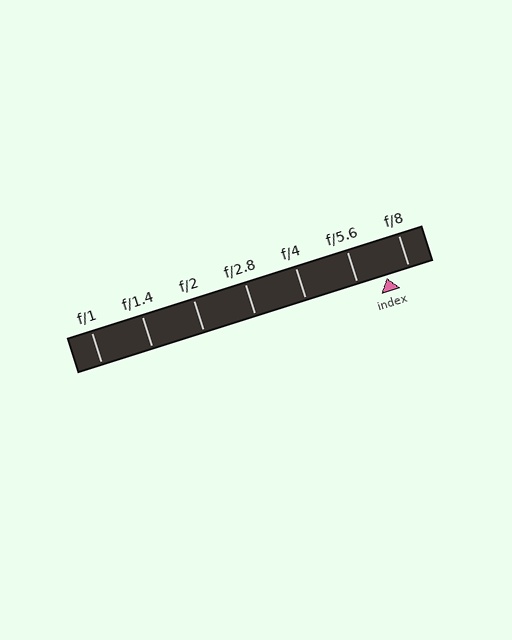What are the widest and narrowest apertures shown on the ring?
The widest aperture shown is f/1 and the narrowest is f/8.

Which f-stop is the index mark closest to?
The index mark is closest to f/8.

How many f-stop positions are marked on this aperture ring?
There are 7 f-stop positions marked.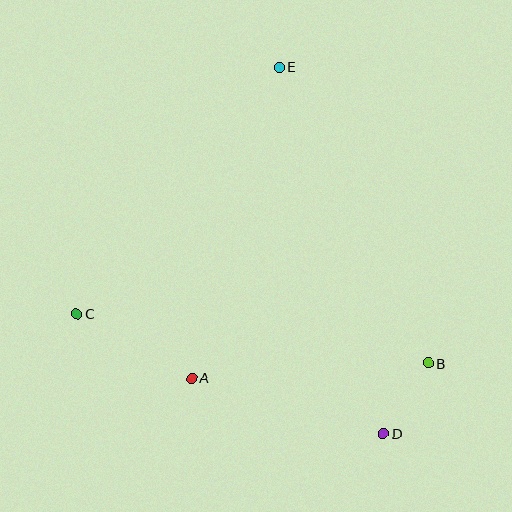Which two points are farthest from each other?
Points D and E are farthest from each other.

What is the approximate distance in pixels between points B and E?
The distance between B and E is approximately 332 pixels.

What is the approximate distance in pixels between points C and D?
The distance between C and D is approximately 330 pixels.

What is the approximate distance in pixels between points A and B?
The distance between A and B is approximately 237 pixels.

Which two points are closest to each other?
Points B and D are closest to each other.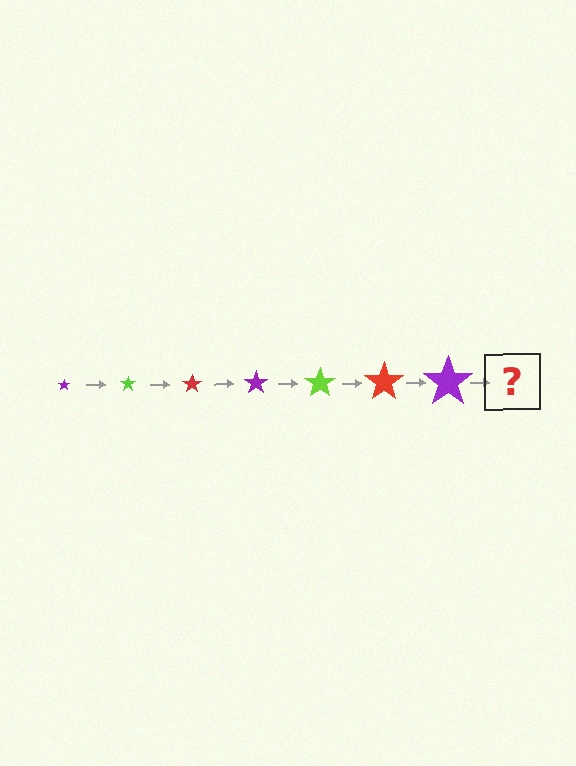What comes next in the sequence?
The next element should be a lime star, larger than the previous one.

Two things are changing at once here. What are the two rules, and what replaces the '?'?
The two rules are that the star grows larger each step and the color cycles through purple, lime, and red. The '?' should be a lime star, larger than the previous one.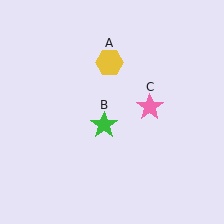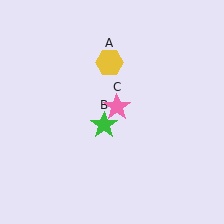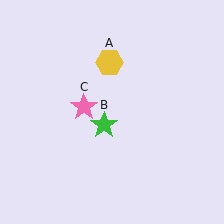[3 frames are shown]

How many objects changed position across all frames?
1 object changed position: pink star (object C).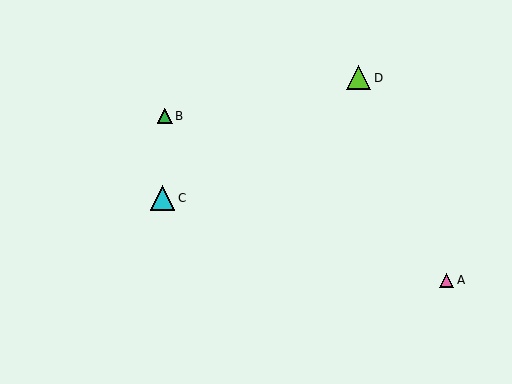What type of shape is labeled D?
Shape D is a lime triangle.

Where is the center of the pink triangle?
The center of the pink triangle is at (447, 280).